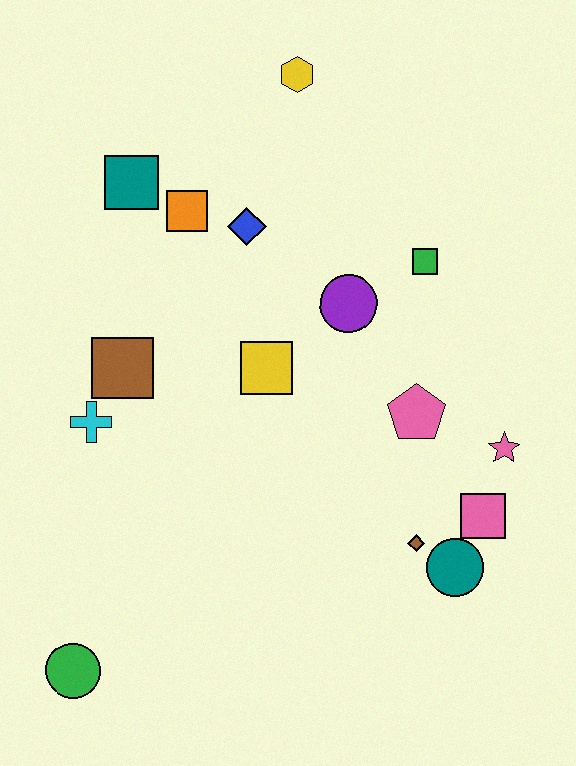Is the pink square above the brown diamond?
Yes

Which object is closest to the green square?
The purple circle is closest to the green square.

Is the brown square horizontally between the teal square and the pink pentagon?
No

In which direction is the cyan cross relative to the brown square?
The cyan cross is below the brown square.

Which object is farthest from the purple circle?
The green circle is farthest from the purple circle.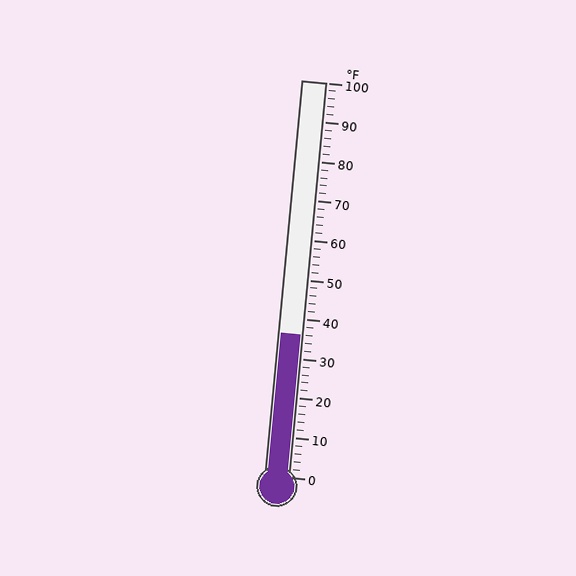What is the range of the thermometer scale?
The thermometer scale ranges from 0°F to 100°F.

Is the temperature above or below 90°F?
The temperature is below 90°F.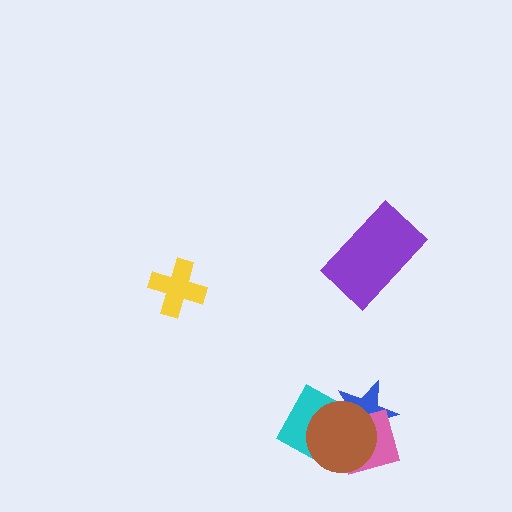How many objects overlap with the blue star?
3 objects overlap with the blue star.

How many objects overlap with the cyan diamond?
3 objects overlap with the cyan diamond.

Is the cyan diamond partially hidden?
Yes, it is partially covered by another shape.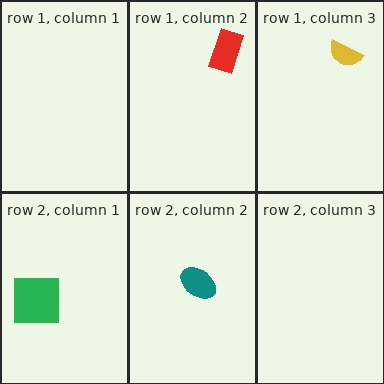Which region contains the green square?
The row 2, column 1 region.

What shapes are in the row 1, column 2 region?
The red rectangle.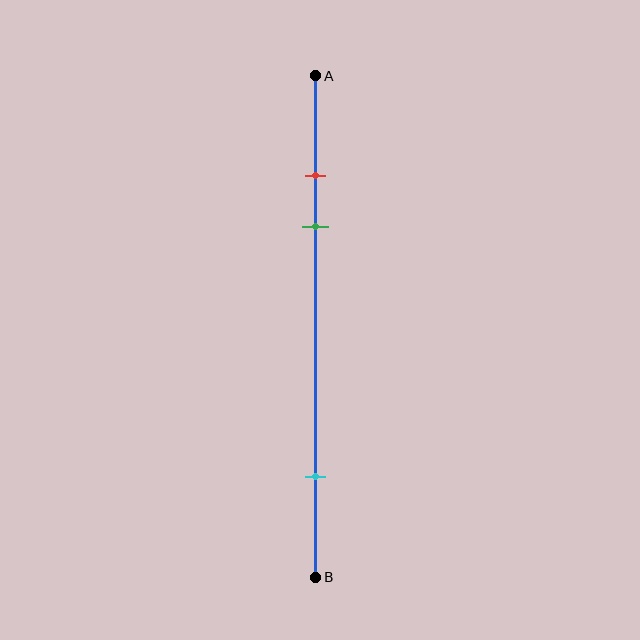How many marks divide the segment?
There are 3 marks dividing the segment.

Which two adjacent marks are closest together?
The red and green marks are the closest adjacent pair.